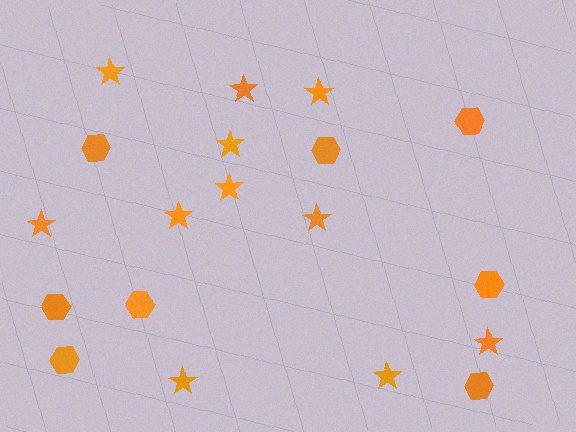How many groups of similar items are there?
There are 2 groups: one group of stars (11) and one group of hexagons (8).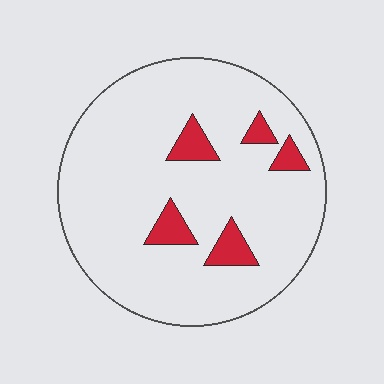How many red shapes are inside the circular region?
5.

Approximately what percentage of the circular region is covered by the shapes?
Approximately 10%.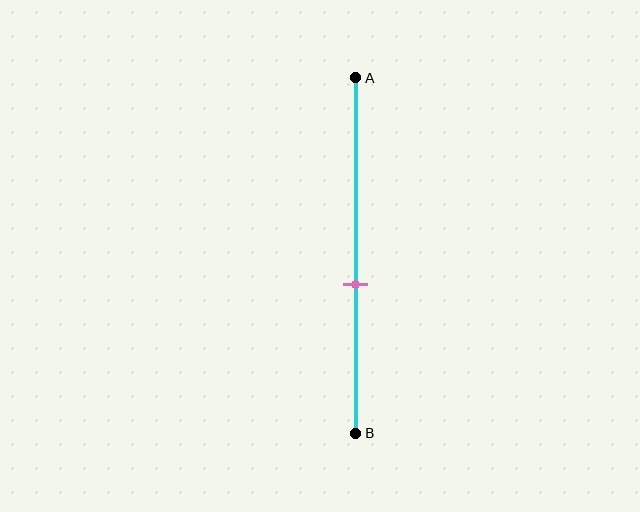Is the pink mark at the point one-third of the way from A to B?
No, the mark is at about 60% from A, not at the 33% one-third point.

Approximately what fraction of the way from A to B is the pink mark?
The pink mark is approximately 60% of the way from A to B.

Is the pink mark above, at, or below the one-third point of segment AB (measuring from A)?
The pink mark is below the one-third point of segment AB.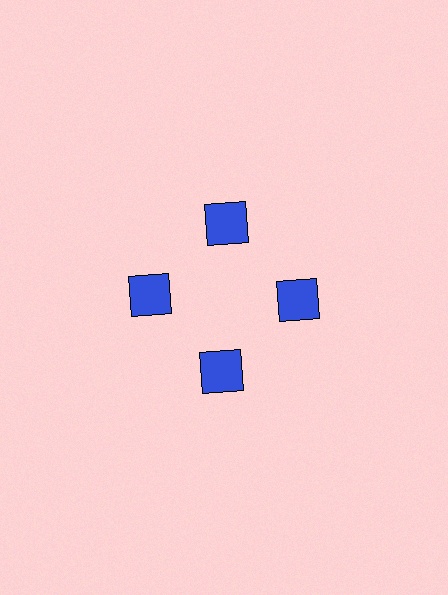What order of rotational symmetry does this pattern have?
This pattern has 4-fold rotational symmetry.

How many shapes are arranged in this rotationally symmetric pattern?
There are 4 shapes, arranged in 4 groups of 1.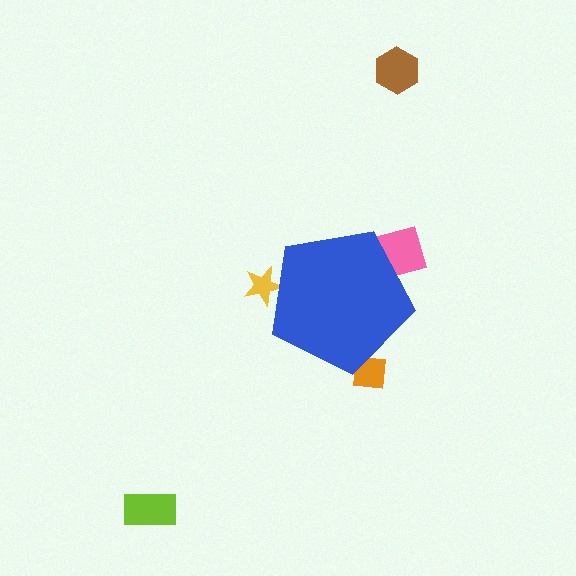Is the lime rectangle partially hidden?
No, the lime rectangle is fully visible.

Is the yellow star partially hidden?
Yes, the yellow star is partially hidden behind the blue pentagon.